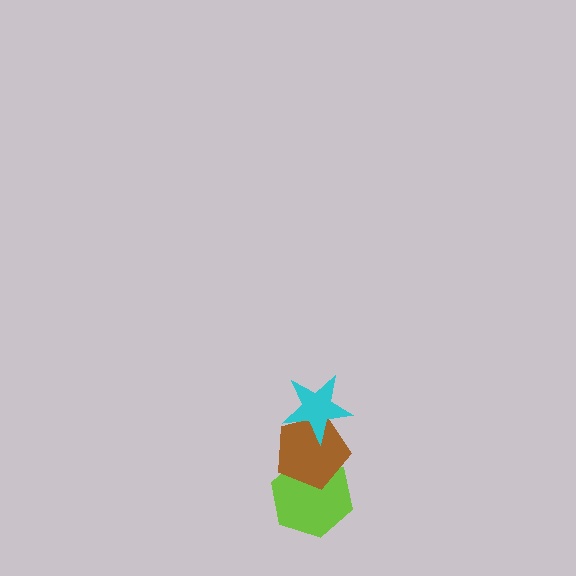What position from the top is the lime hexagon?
The lime hexagon is 3rd from the top.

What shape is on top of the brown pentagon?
The cyan star is on top of the brown pentagon.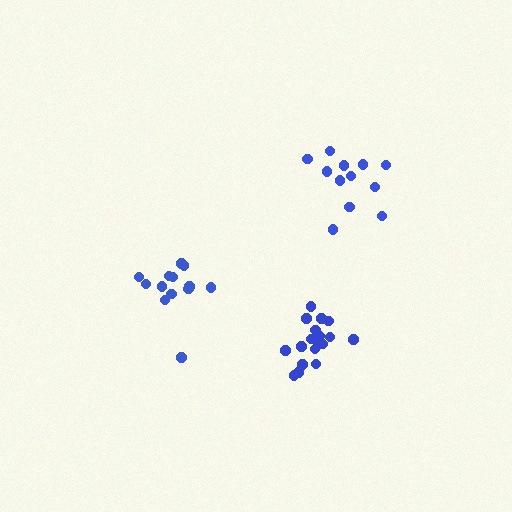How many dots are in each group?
Group 1: 18 dots, Group 2: 14 dots, Group 3: 12 dots (44 total).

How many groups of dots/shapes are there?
There are 3 groups.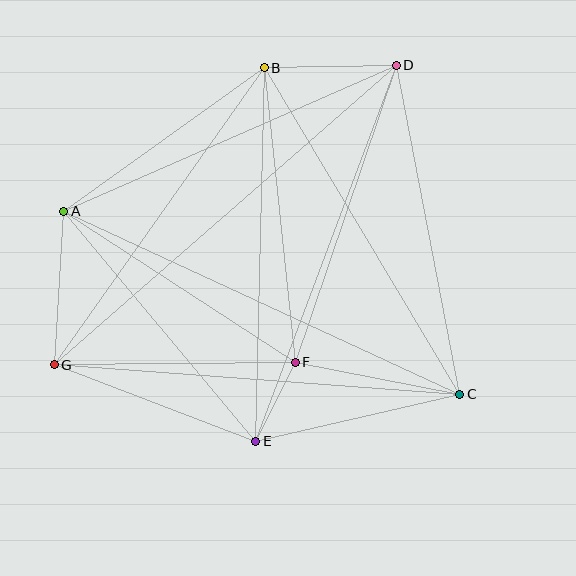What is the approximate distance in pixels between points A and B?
The distance between A and B is approximately 247 pixels.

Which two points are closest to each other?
Points E and F are closest to each other.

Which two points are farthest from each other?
Points D and G are farthest from each other.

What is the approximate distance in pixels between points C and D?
The distance between C and D is approximately 335 pixels.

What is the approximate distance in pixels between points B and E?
The distance between B and E is approximately 374 pixels.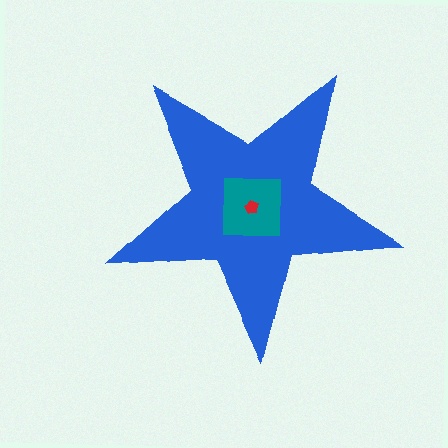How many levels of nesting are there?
3.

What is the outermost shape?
The blue star.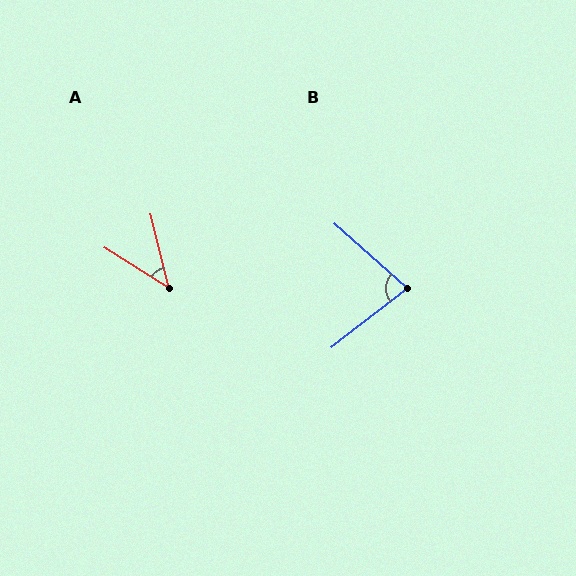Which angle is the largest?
B, at approximately 80 degrees.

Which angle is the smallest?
A, at approximately 45 degrees.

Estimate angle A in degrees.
Approximately 45 degrees.